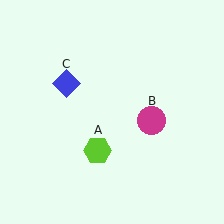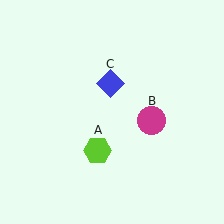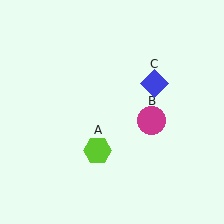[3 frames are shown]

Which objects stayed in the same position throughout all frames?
Lime hexagon (object A) and magenta circle (object B) remained stationary.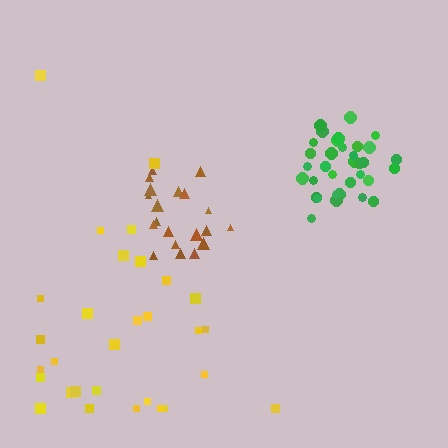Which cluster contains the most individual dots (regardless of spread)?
Green (35).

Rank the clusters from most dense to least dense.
green, brown, yellow.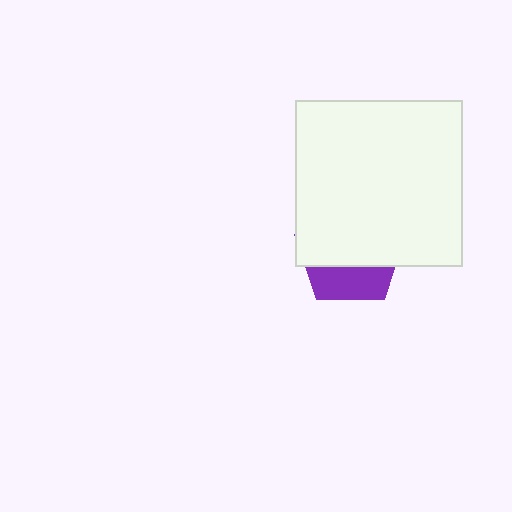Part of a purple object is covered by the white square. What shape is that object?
It is a pentagon.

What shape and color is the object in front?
The object in front is a white square.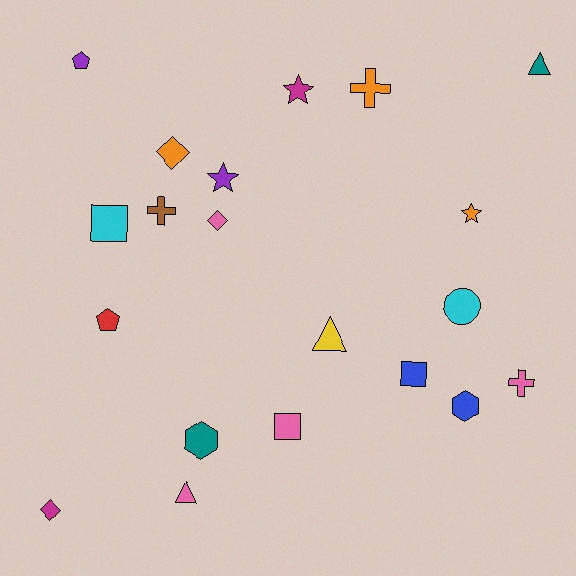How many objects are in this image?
There are 20 objects.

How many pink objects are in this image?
There are 4 pink objects.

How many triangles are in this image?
There are 3 triangles.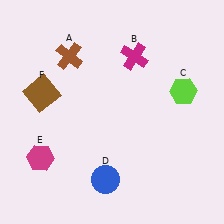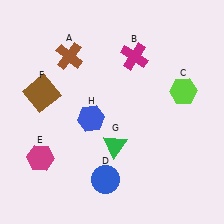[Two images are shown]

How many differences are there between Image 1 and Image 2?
There are 2 differences between the two images.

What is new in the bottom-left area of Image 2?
A blue hexagon (H) was added in the bottom-left area of Image 2.